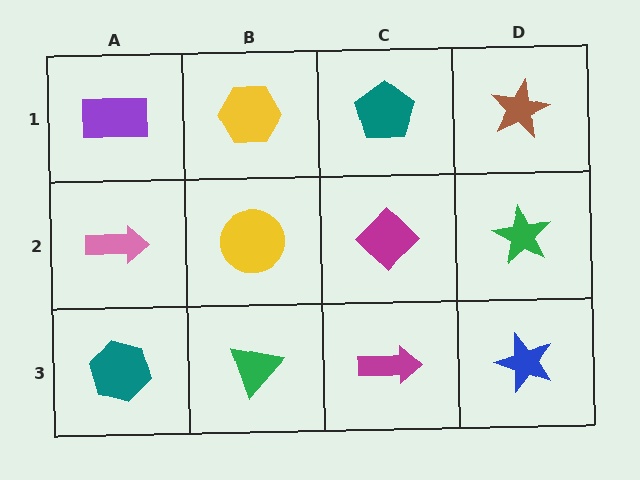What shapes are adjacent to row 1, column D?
A green star (row 2, column D), a teal pentagon (row 1, column C).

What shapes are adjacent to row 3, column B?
A yellow circle (row 2, column B), a teal hexagon (row 3, column A), a magenta arrow (row 3, column C).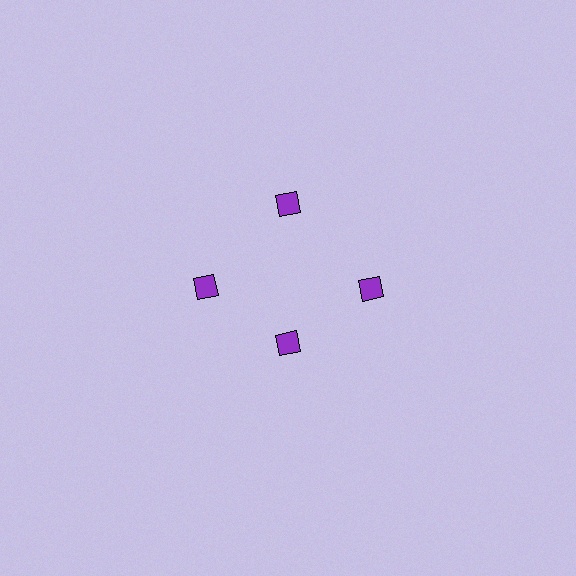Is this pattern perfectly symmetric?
No. The 4 purple diamonds are arranged in a ring, but one element near the 6 o'clock position is pulled inward toward the center, breaking the 4-fold rotational symmetry.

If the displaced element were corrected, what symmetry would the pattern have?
It would have 4-fold rotational symmetry — the pattern would map onto itself every 90 degrees.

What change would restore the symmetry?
The symmetry would be restored by moving it outward, back onto the ring so that all 4 diamonds sit at equal angles and equal distance from the center.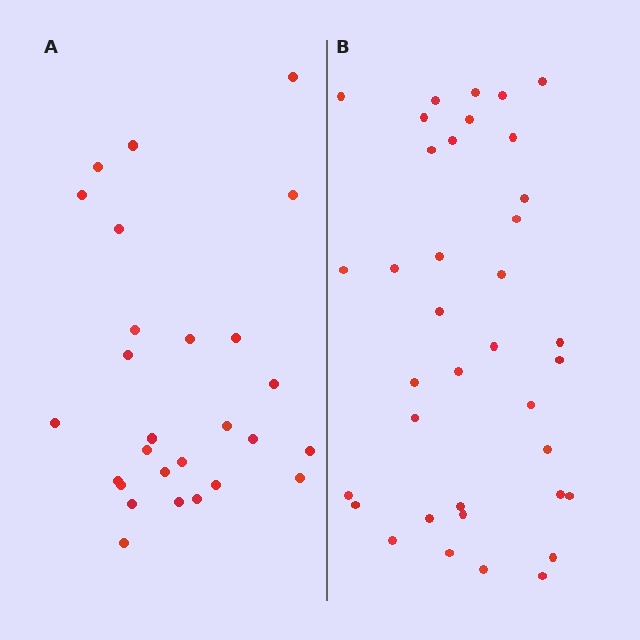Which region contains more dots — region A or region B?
Region B (the right region) has more dots.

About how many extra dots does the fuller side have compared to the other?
Region B has roughly 10 or so more dots than region A.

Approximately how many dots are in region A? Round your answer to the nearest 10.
About 30 dots. (The exact count is 27, which rounds to 30.)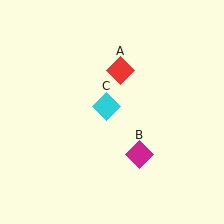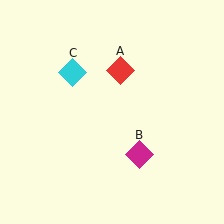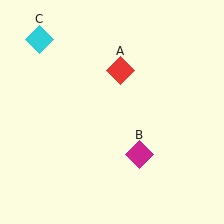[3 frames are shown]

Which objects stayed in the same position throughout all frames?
Red diamond (object A) and magenta diamond (object B) remained stationary.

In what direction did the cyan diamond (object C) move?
The cyan diamond (object C) moved up and to the left.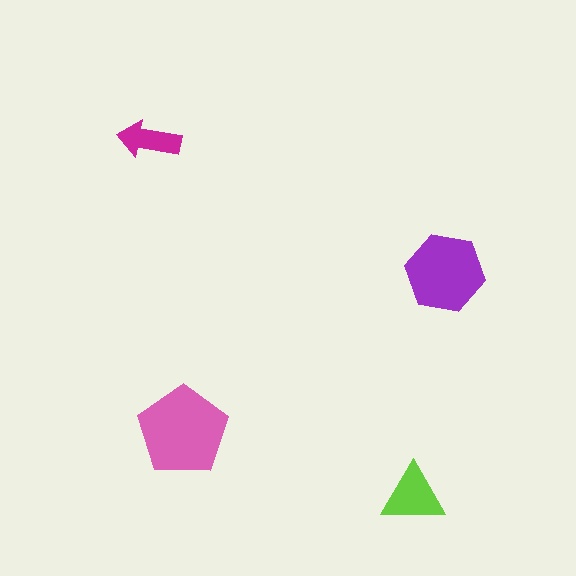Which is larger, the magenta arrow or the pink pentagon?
The pink pentagon.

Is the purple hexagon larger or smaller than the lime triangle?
Larger.